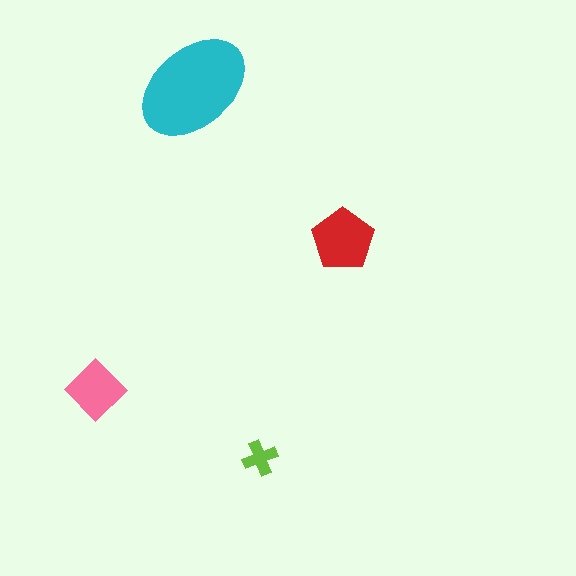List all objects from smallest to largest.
The lime cross, the pink diamond, the red pentagon, the cyan ellipse.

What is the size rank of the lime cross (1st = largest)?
4th.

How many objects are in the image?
There are 4 objects in the image.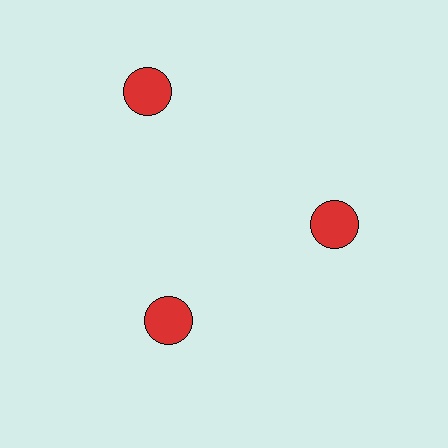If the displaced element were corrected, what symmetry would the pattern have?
It would have 3-fold rotational symmetry — the pattern would map onto itself every 120 degrees.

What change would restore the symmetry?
The symmetry would be restored by moving it inward, back onto the ring so that all 3 circles sit at equal angles and equal distance from the center.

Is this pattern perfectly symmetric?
No. The 3 red circles are arranged in a ring, but one element near the 11 o'clock position is pushed outward from the center, breaking the 3-fold rotational symmetry.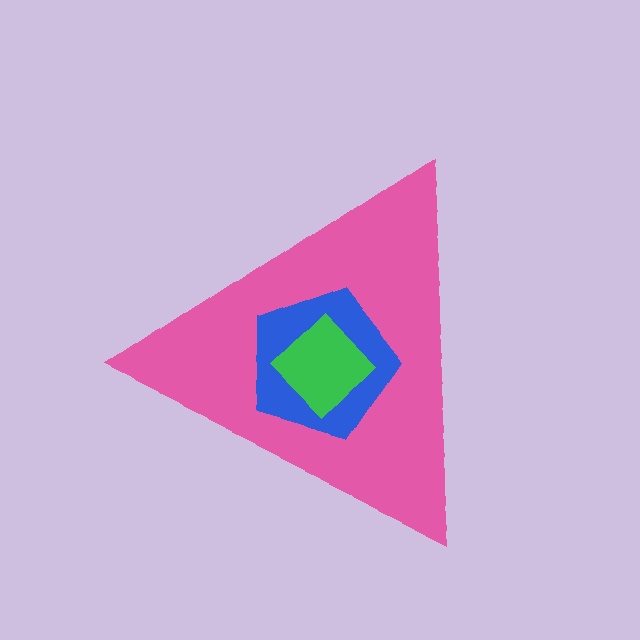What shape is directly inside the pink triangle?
The blue pentagon.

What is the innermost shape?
The green diamond.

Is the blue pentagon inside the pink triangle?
Yes.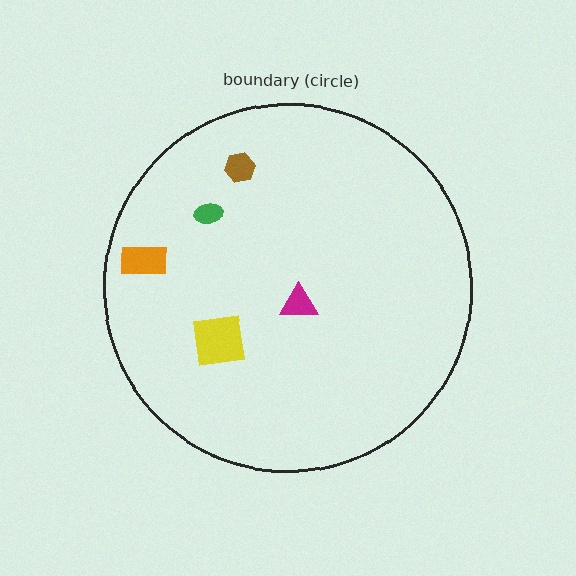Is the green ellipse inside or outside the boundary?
Inside.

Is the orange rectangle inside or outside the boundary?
Inside.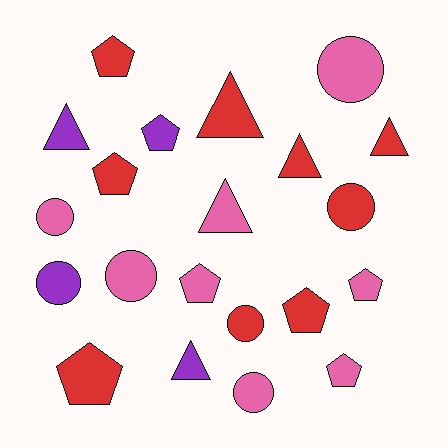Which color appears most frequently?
Red, with 9 objects.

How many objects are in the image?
There are 21 objects.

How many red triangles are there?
There are 3 red triangles.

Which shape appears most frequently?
Pentagon, with 8 objects.